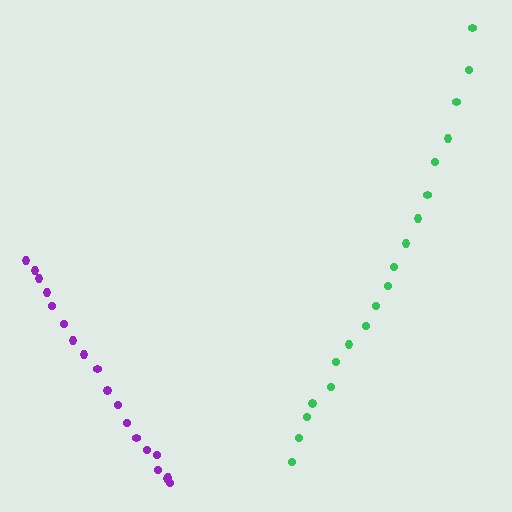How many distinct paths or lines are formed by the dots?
There are 2 distinct paths.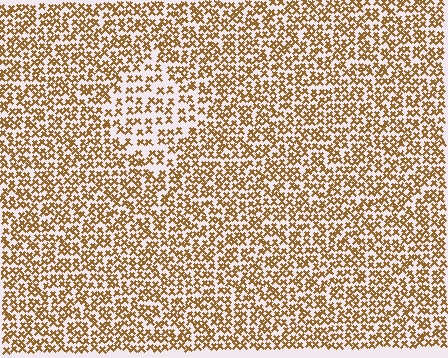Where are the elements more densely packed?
The elements are more densely packed outside the diamond boundary.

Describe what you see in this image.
The image contains small brown elements arranged at two different densities. A diamond-shaped region is visible where the elements are less densely packed than the surrounding area.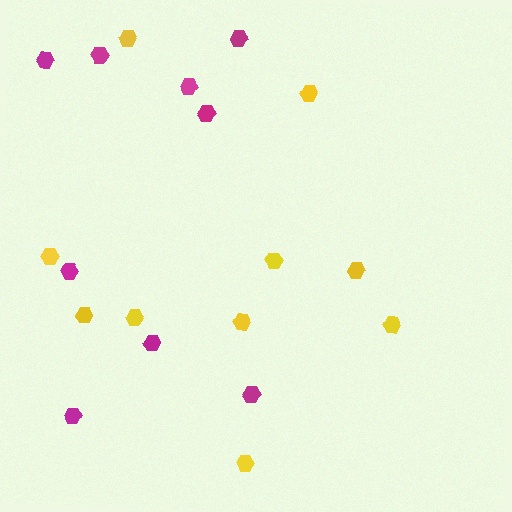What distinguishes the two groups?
There are 2 groups: one group of magenta hexagons (9) and one group of yellow hexagons (10).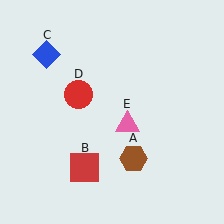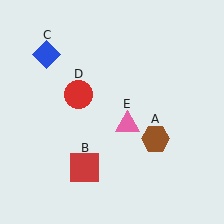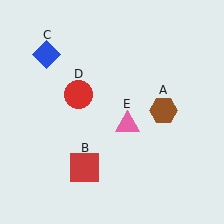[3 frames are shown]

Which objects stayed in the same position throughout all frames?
Red square (object B) and blue diamond (object C) and red circle (object D) and pink triangle (object E) remained stationary.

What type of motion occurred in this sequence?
The brown hexagon (object A) rotated counterclockwise around the center of the scene.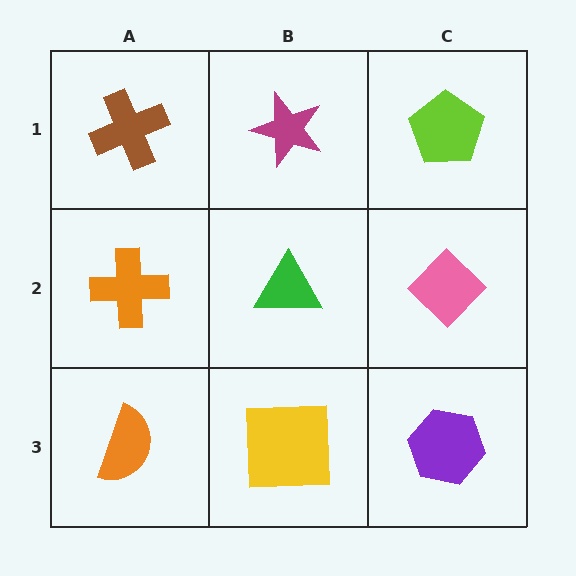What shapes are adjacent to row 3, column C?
A pink diamond (row 2, column C), a yellow square (row 3, column B).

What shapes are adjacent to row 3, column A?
An orange cross (row 2, column A), a yellow square (row 3, column B).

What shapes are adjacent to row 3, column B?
A green triangle (row 2, column B), an orange semicircle (row 3, column A), a purple hexagon (row 3, column C).